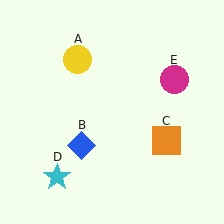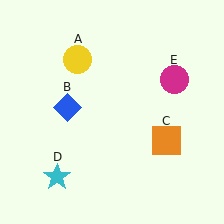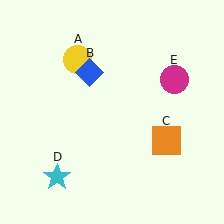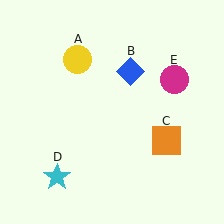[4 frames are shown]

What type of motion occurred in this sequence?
The blue diamond (object B) rotated clockwise around the center of the scene.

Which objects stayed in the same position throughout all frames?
Yellow circle (object A) and orange square (object C) and cyan star (object D) and magenta circle (object E) remained stationary.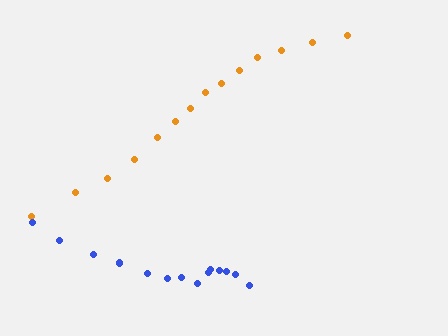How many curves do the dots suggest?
There are 2 distinct paths.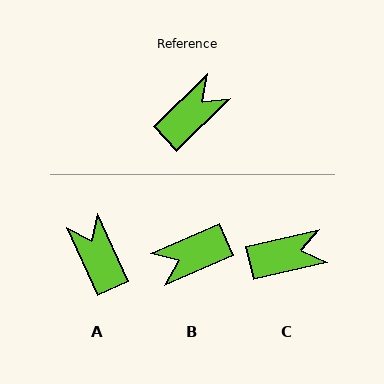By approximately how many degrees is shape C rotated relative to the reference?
Approximately 31 degrees clockwise.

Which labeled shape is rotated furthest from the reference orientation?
B, about 159 degrees away.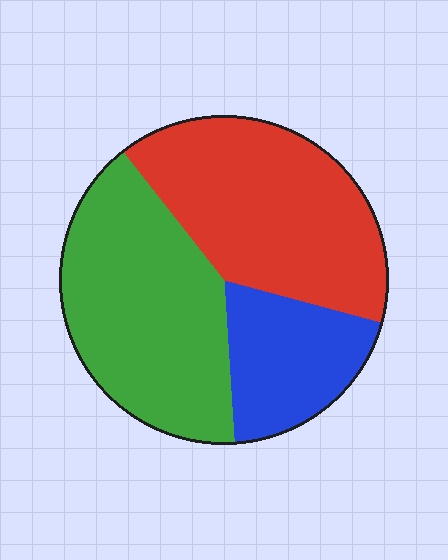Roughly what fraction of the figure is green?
Green covers 41% of the figure.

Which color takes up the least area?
Blue, at roughly 20%.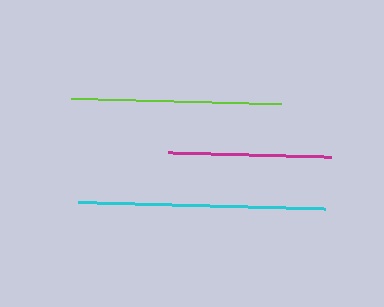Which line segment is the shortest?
The magenta line is the shortest at approximately 163 pixels.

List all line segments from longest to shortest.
From longest to shortest: cyan, lime, magenta.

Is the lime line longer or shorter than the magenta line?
The lime line is longer than the magenta line.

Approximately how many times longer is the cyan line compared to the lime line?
The cyan line is approximately 1.2 times the length of the lime line.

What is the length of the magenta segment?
The magenta segment is approximately 163 pixels long.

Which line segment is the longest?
The cyan line is the longest at approximately 248 pixels.